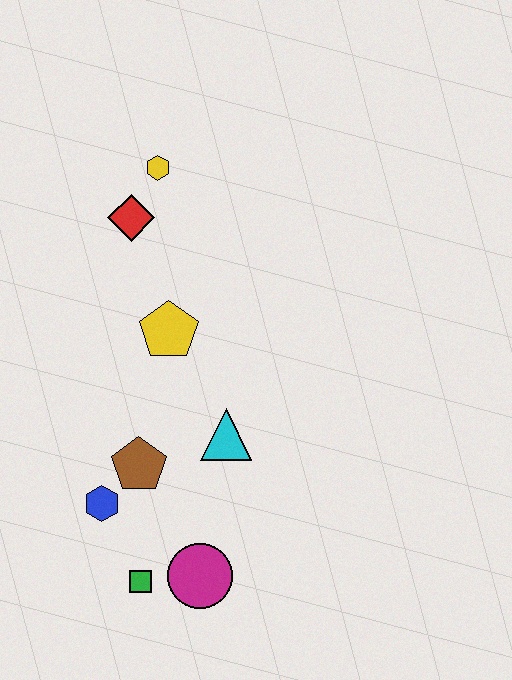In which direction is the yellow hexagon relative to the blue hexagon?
The yellow hexagon is above the blue hexagon.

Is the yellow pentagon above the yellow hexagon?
No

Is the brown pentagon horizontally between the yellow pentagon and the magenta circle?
No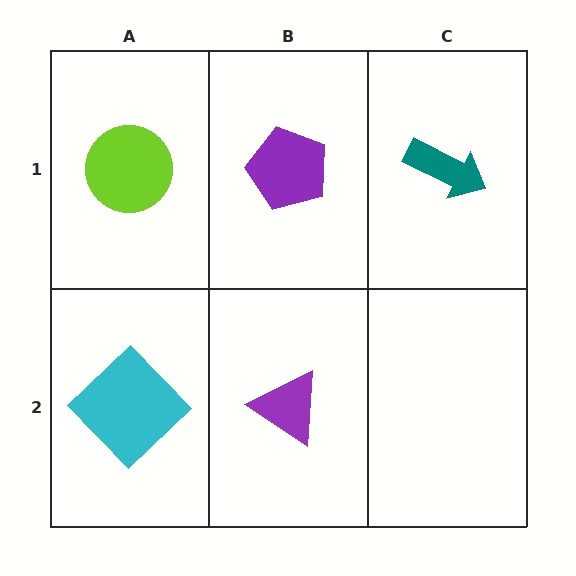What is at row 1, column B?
A purple pentagon.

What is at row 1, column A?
A lime circle.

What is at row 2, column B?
A purple triangle.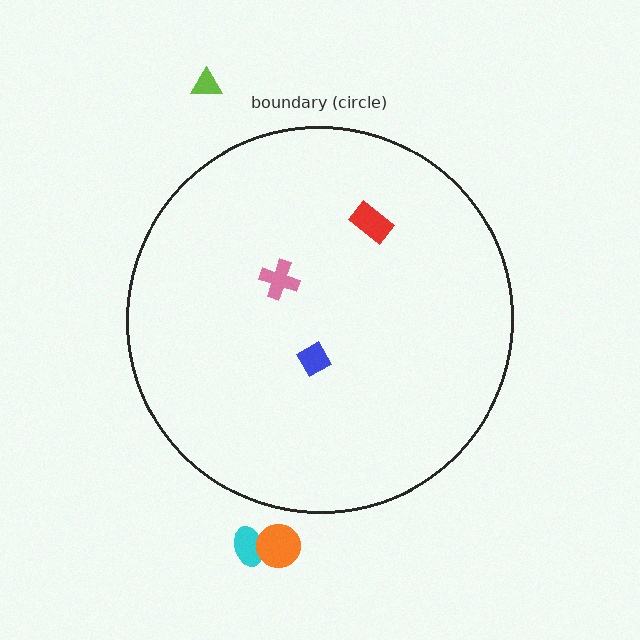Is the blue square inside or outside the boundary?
Inside.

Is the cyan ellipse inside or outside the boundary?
Outside.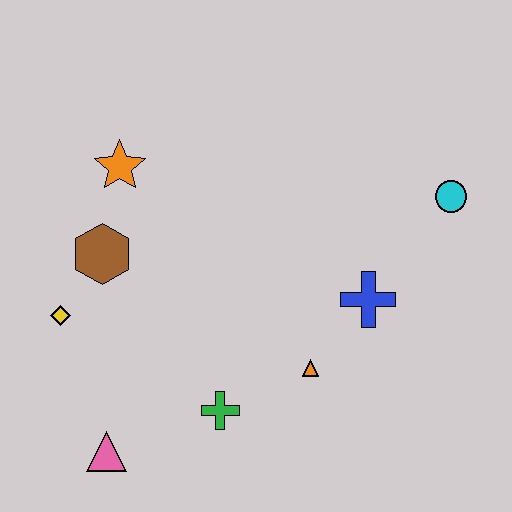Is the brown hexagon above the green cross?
Yes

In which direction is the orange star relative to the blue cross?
The orange star is to the left of the blue cross.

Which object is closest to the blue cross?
The orange triangle is closest to the blue cross.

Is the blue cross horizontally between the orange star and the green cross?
No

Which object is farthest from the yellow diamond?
The cyan circle is farthest from the yellow diamond.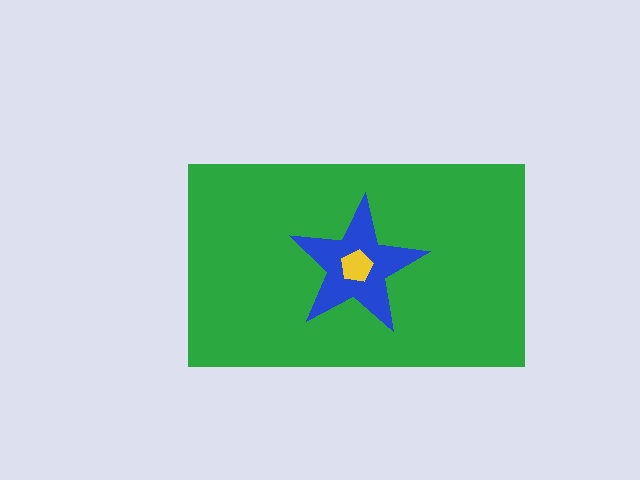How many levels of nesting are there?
3.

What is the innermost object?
The yellow pentagon.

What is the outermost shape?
The green rectangle.